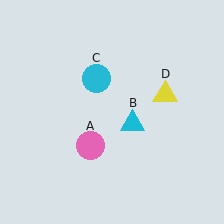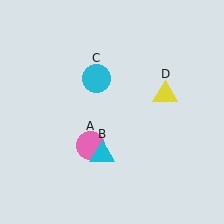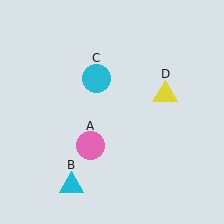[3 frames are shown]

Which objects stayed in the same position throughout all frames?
Pink circle (object A) and cyan circle (object C) and yellow triangle (object D) remained stationary.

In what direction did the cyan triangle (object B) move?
The cyan triangle (object B) moved down and to the left.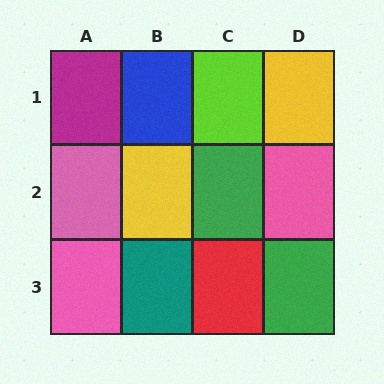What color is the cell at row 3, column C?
Red.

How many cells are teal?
1 cell is teal.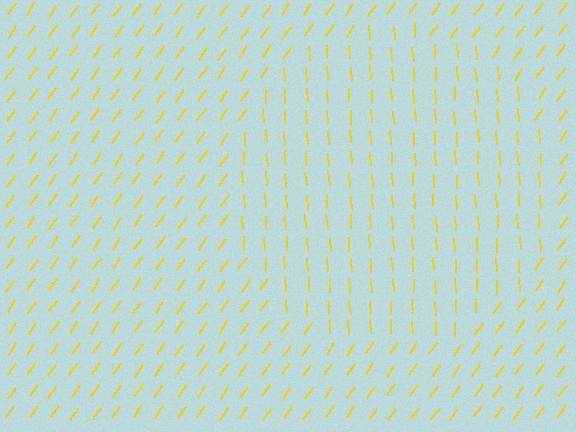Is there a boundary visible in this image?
Yes, there is a texture boundary formed by a change in line orientation.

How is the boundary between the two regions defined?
The boundary is defined purely by a change in line orientation (approximately 38 degrees difference). All lines are the same color and thickness.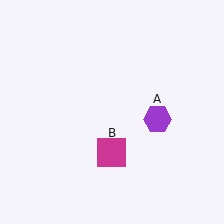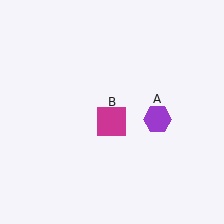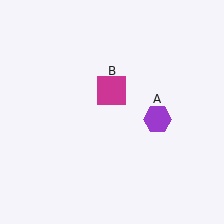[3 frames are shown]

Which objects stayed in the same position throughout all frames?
Purple hexagon (object A) remained stationary.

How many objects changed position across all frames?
1 object changed position: magenta square (object B).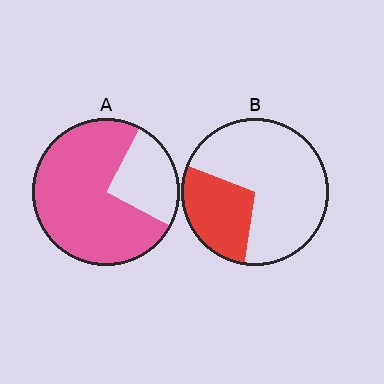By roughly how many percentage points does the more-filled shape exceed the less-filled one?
By roughly 45 percentage points (A over B).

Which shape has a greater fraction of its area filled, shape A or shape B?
Shape A.